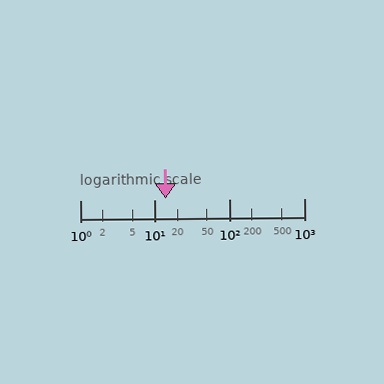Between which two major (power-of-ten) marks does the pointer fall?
The pointer is between 10 and 100.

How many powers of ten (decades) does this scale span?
The scale spans 3 decades, from 1 to 1000.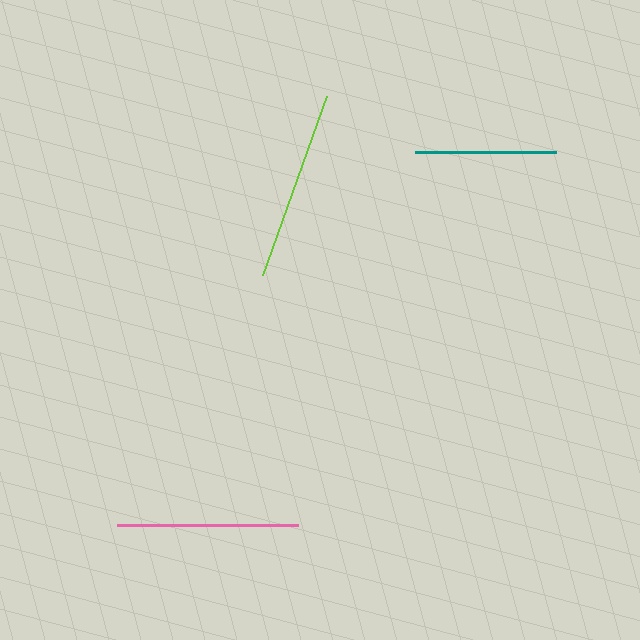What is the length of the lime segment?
The lime segment is approximately 190 pixels long.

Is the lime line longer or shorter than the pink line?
The lime line is longer than the pink line.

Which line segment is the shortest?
The teal line is the shortest at approximately 141 pixels.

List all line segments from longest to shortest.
From longest to shortest: lime, pink, teal.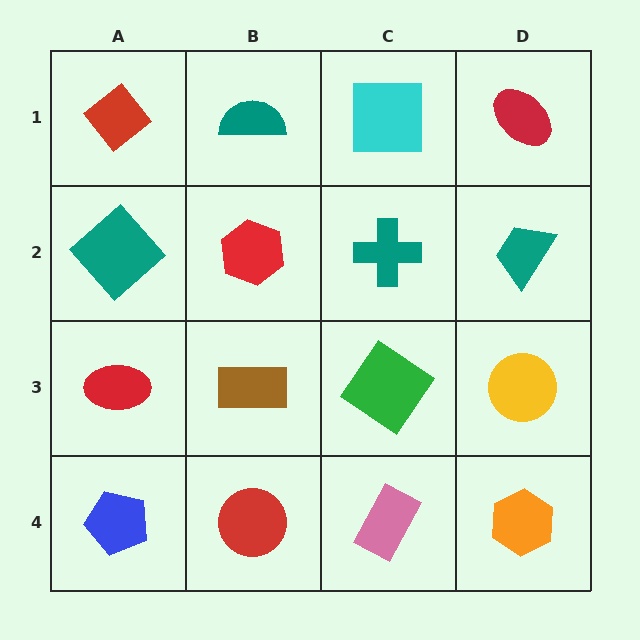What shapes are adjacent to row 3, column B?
A red hexagon (row 2, column B), a red circle (row 4, column B), a red ellipse (row 3, column A), a green diamond (row 3, column C).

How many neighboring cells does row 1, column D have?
2.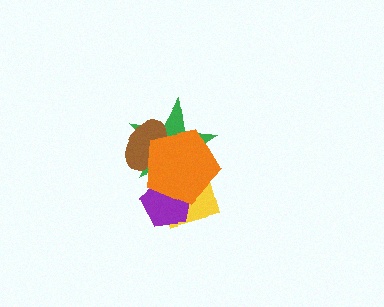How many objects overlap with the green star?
4 objects overlap with the green star.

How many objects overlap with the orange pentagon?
4 objects overlap with the orange pentagon.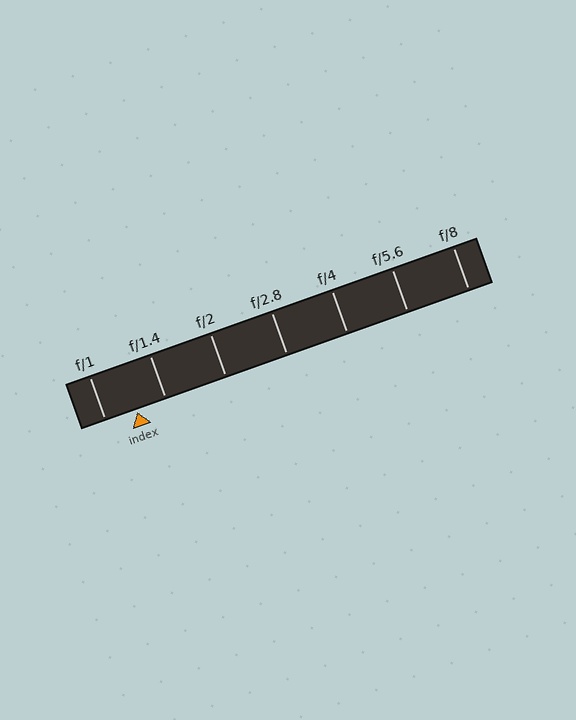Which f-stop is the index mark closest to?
The index mark is closest to f/1.4.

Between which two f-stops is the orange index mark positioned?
The index mark is between f/1 and f/1.4.